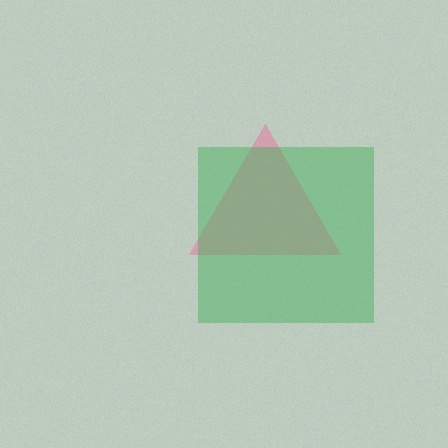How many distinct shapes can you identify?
There are 2 distinct shapes: a pink triangle, a green square.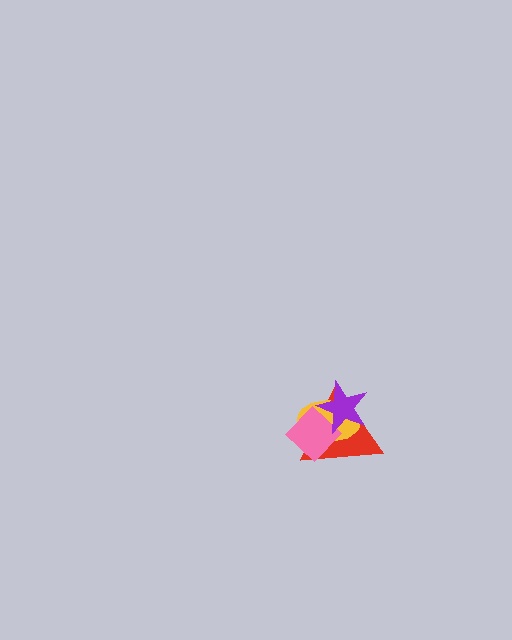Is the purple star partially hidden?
No, no other shape covers it.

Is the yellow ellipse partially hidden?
Yes, it is partially covered by another shape.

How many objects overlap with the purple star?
3 objects overlap with the purple star.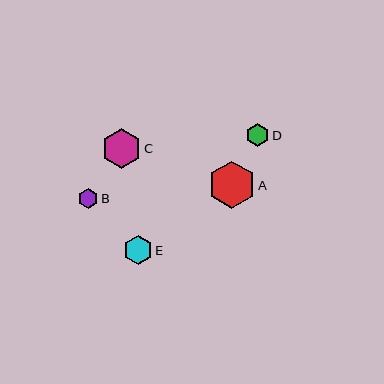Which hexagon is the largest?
Hexagon A is the largest with a size of approximately 47 pixels.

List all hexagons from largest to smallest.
From largest to smallest: A, C, E, D, B.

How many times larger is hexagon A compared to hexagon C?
Hexagon A is approximately 1.2 times the size of hexagon C.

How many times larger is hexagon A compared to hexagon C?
Hexagon A is approximately 1.2 times the size of hexagon C.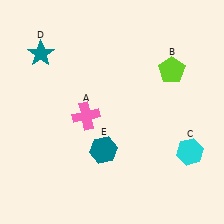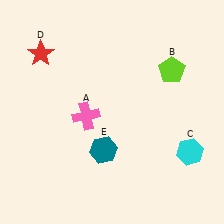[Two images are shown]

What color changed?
The star (D) changed from teal in Image 1 to red in Image 2.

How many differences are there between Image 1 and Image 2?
There is 1 difference between the two images.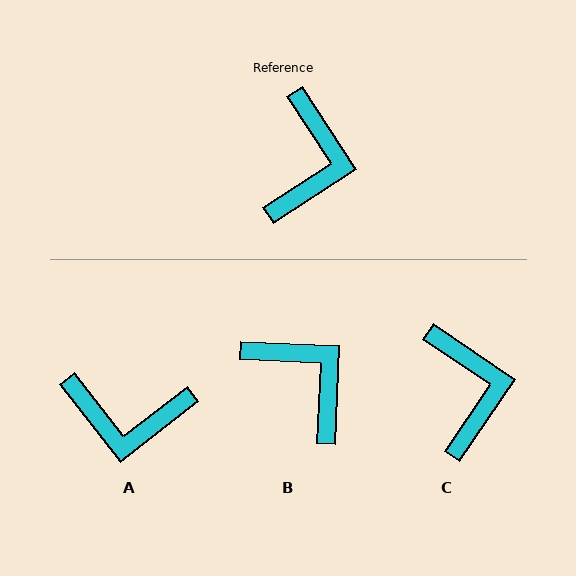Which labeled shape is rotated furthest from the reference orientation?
A, about 85 degrees away.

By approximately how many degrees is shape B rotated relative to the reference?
Approximately 55 degrees counter-clockwise.